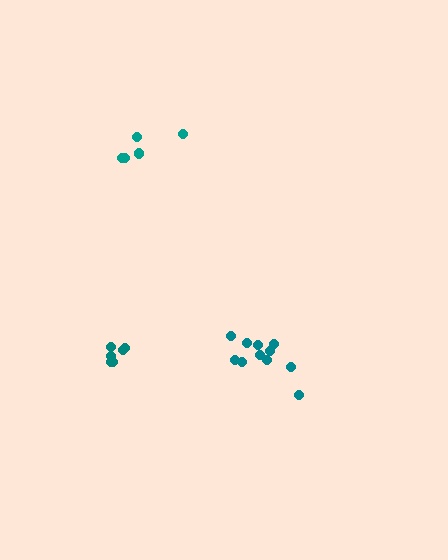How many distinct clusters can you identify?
There are 3 distinct clusters.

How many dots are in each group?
Group 1: 11 dots, Group 2: 6 dots, Group 3: 5 dots (22 total).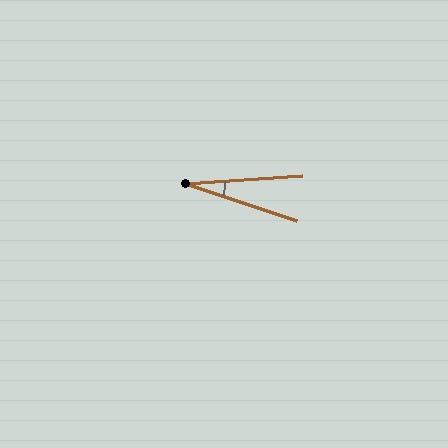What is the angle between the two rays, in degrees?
Approximately 22 degrees.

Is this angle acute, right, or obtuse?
It is acute.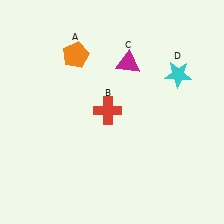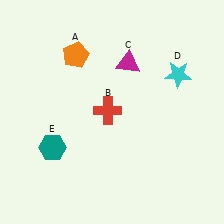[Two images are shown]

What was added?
A teal hexagon (E) was added in Image 2.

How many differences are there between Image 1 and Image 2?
There is 1 difference between the two images.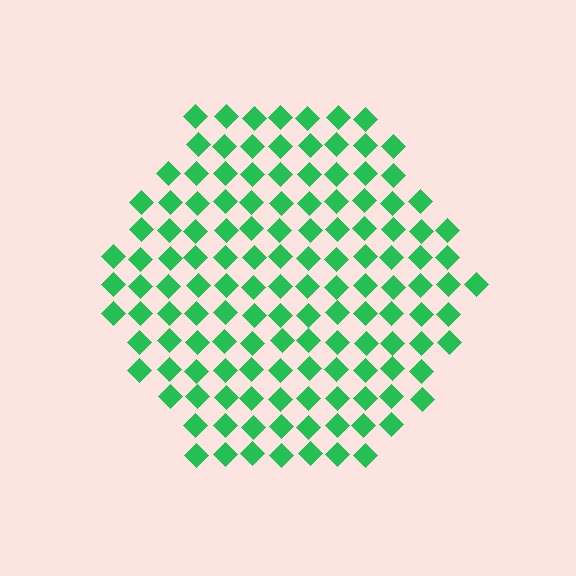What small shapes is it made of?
It is made of small diamonds.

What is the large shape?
The large shape is a hexagon.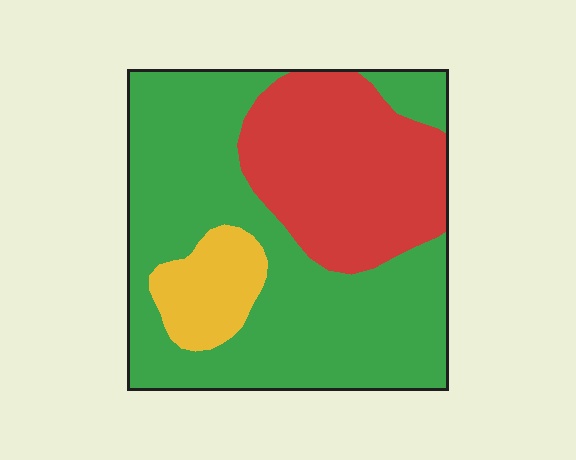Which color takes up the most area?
Green, at roughly 60%.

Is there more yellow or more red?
Red.